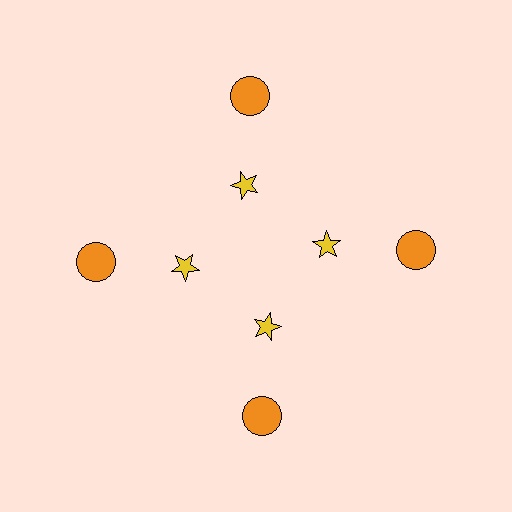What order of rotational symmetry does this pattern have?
This pattern has 4-fold rotational symmetry.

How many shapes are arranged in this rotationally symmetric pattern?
There are 8 shapes, arranged in 4 groups of 2.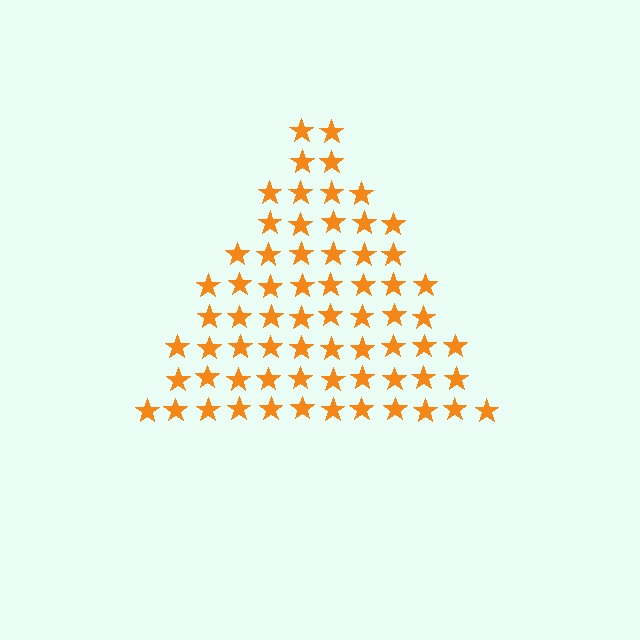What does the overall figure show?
The overall figure shows a triangle.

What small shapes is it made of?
It is made of small stars.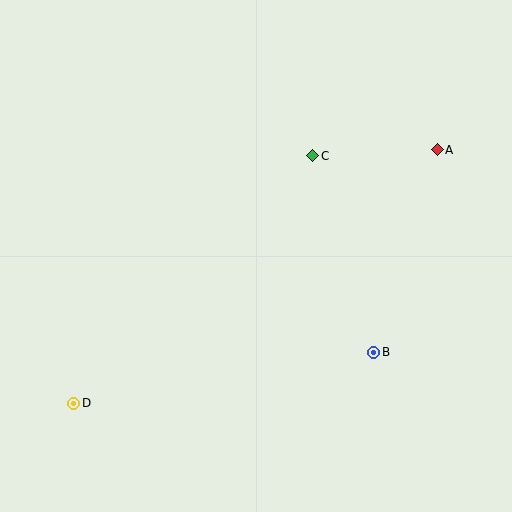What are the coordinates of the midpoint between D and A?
The midpoint between D and A is at (255, 276).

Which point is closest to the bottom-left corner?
Point D is closest to the bottom-left corner.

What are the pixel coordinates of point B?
Point B is at (374, 352).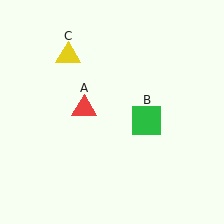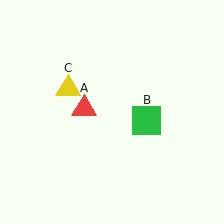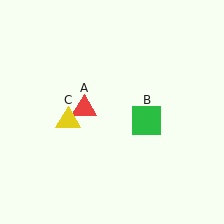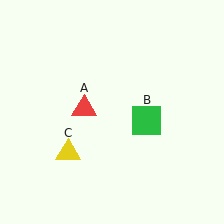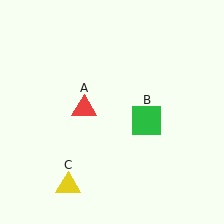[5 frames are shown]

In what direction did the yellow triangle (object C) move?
The yellow triangle (object C) moved down.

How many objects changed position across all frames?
1 object changed position: yellow triangle (object C).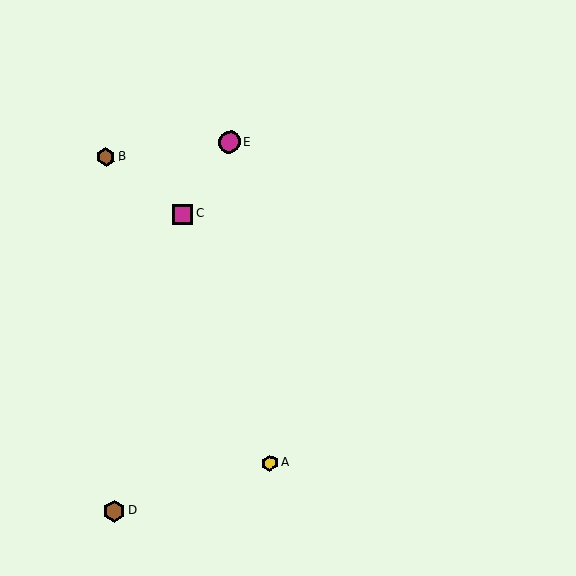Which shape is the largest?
The brown hexagon (labeled D) is the largest.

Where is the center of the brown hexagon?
The center of the brown hexagon is at (106, 157).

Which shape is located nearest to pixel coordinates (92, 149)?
The brown hexagon (labeled B) at (106, 157) is nearest to that location.